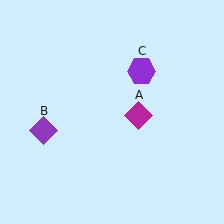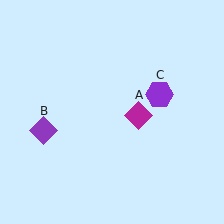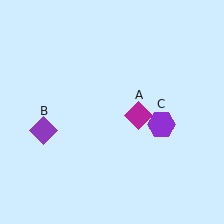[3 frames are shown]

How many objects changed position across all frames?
1 object changed position: purple hexagon (object C).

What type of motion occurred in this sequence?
The purple hexagon (object C) rotated clockwise around the center of the scene.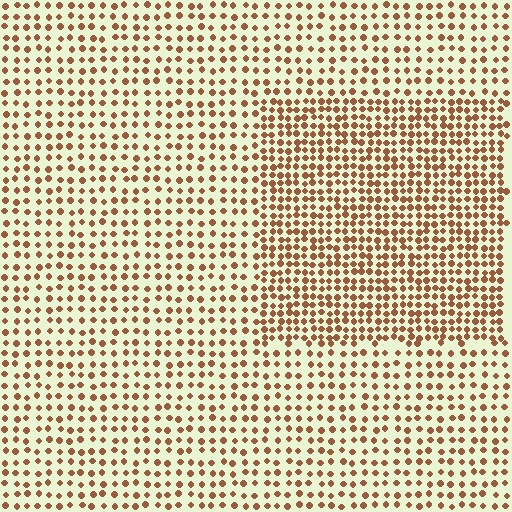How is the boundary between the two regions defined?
The boundary is defined by a change in element density (approximately 1.8x ratio). All elements are the same color, size, and shape.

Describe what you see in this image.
The image contains small brown elements arranged at two different densities. A rectangle-shaped region is visible where the elements are more densely packed than the surrounding area.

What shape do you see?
I see a rectangle.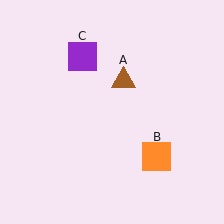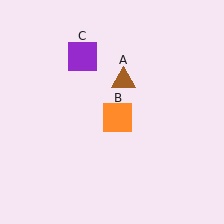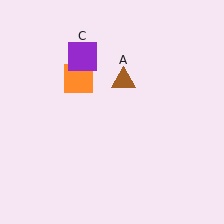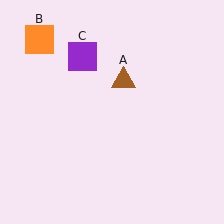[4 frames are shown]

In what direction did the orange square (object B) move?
The orange square (object B) moved up and to the left.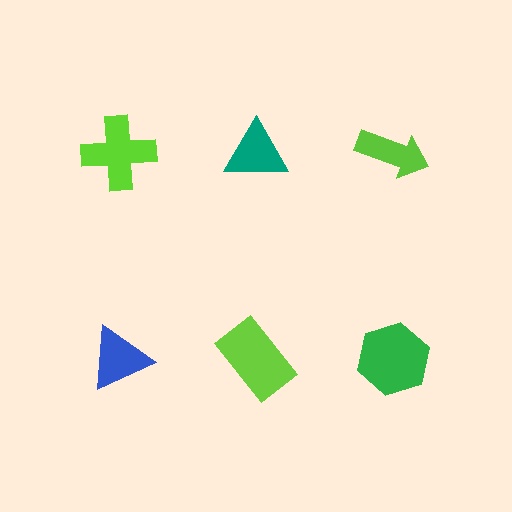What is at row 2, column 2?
A lime rectangle.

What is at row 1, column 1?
A lime cross.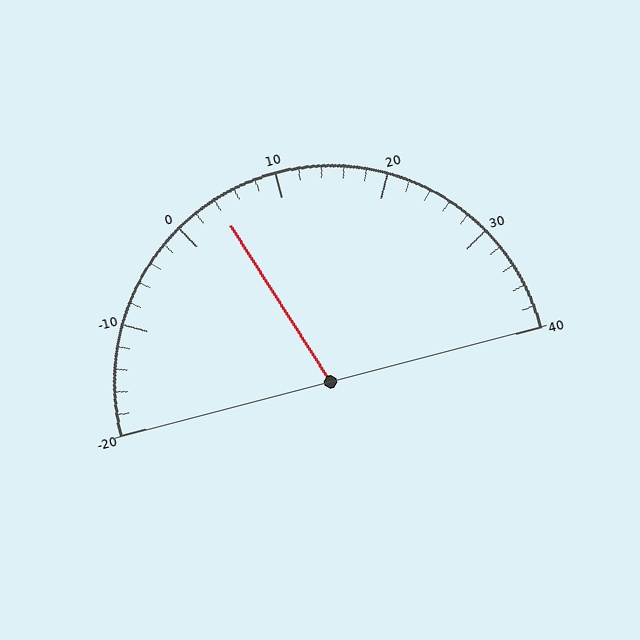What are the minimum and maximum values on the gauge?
The gauge ranges from -20 to 40.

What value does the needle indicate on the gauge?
The needle indicates approximately 4.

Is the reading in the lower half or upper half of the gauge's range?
The reading is in the lower half of the range (-20 to 40).